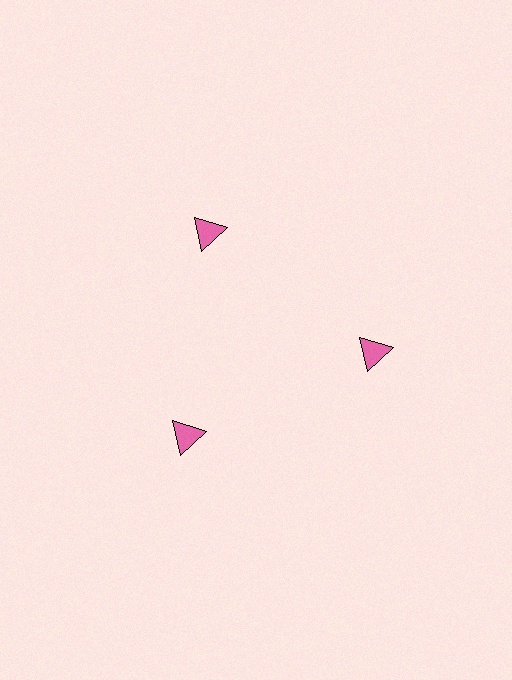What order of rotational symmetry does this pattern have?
This pattern has 3-fold rotational symmetry.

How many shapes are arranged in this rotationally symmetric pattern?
There are 3 shapes, arranged in 3 groups of 1.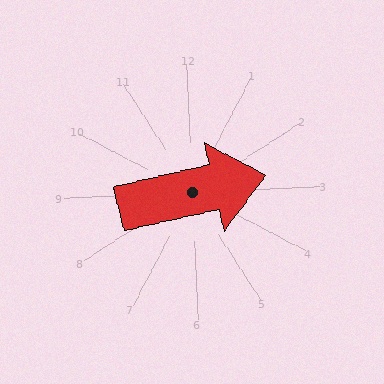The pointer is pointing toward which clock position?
Roughly 3 o'clock.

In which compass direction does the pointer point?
East.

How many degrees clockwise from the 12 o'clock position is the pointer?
Approximately 80 degrees.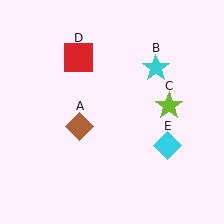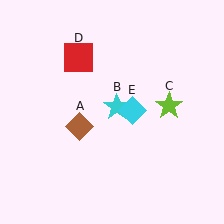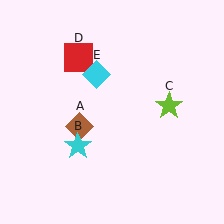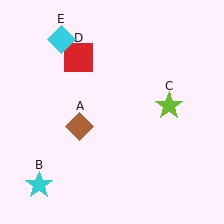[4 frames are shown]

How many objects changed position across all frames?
2 objects changed position: cyan star (object B), cyan diamond (object E).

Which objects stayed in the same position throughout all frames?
Brown diamond (object A) and lime star (object C) and red square (object D) remained stationary.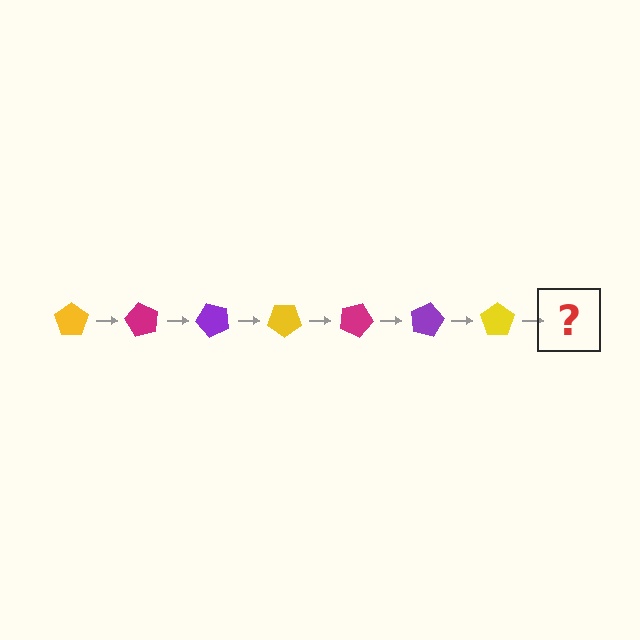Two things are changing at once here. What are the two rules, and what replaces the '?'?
The two rules are that it rotates 60 degrees each step and the color cycles through yellow, magenta, and purple. The '?' should be a magenta pentagon, rotated 420 degrees from the start.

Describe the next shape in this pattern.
It should be a magenta pentagon, rotated 420 degrees from the start.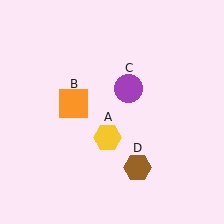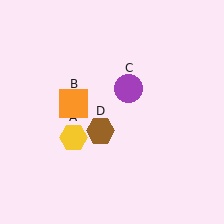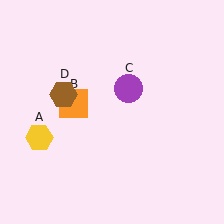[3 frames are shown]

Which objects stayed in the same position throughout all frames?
Orange square (object B) and purple circle (object C) remained stationary.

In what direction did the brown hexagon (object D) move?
The brown hexagon (object D) moved up and to the left.